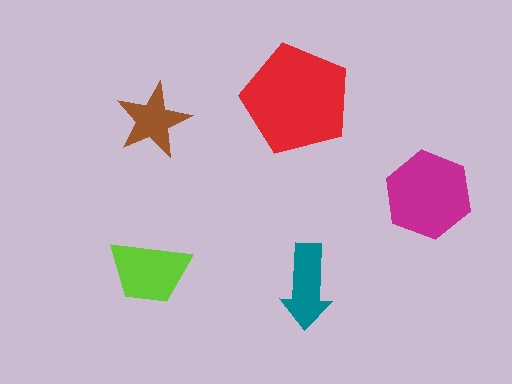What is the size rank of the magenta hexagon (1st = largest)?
2nd.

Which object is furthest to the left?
The lime trapezoid is leftmost.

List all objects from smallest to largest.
The brown star, the teal arrow, the lime trapezoid, the magenta hexagon, the red pentagon.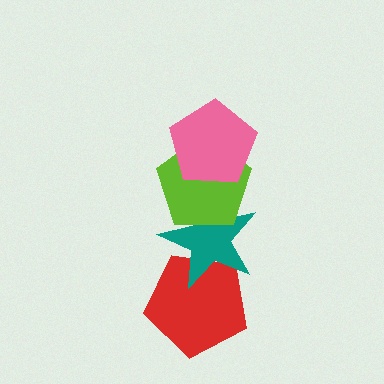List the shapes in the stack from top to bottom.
From top to bottom: the pink pentagon, the lime pentagon, the teal star, the red pentagon.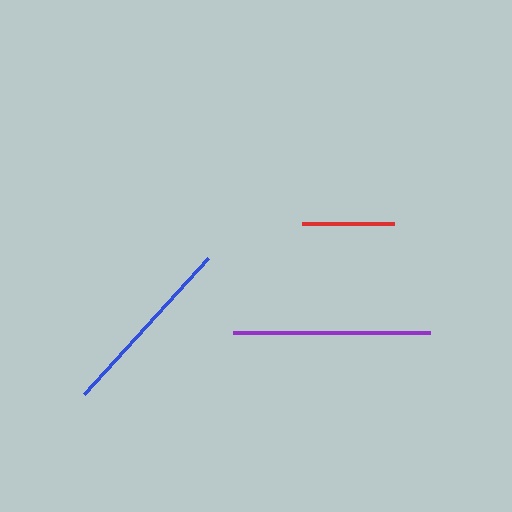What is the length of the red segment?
The red segment is approximately 92 pixels long.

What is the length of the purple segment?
The purple segment is approximately 196 pixels long.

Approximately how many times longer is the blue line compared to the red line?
The blue line is approximately 2.0 times the length of the red line.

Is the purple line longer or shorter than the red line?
The purple line is longer than the red line.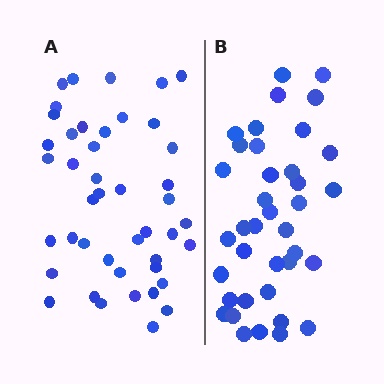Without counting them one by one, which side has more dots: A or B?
Region A (the left region) has more dots.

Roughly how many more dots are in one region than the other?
Region A has about 6 more dots than region B.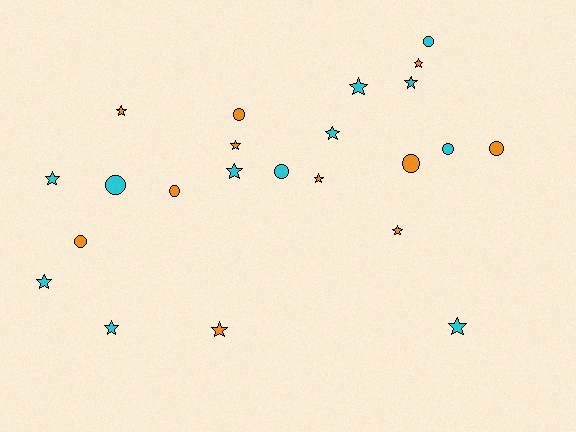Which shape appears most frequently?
Star, with 14 objects.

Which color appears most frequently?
Cyan, with 12 objects.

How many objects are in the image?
There are 23 objects.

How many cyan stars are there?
There are 8 cyan stars.